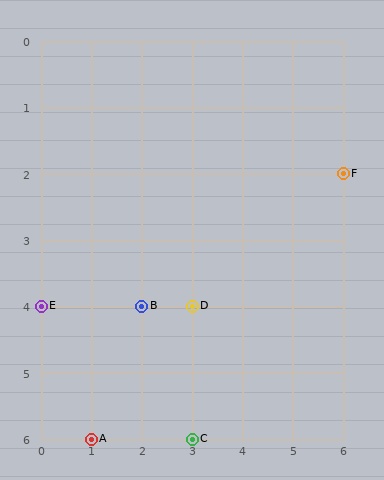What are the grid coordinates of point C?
Point C is at grid coordinates (3, 6).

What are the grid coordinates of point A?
Point A is at grid coordinates (1, 6).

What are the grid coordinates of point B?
Point B is at grid coordinates (2, 4).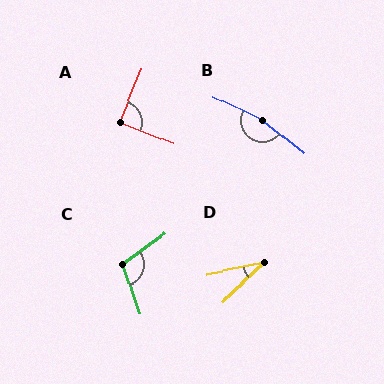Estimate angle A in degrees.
Approximately 89 degrees.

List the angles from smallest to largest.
D (31°), A (89°), C (107°), B (167°).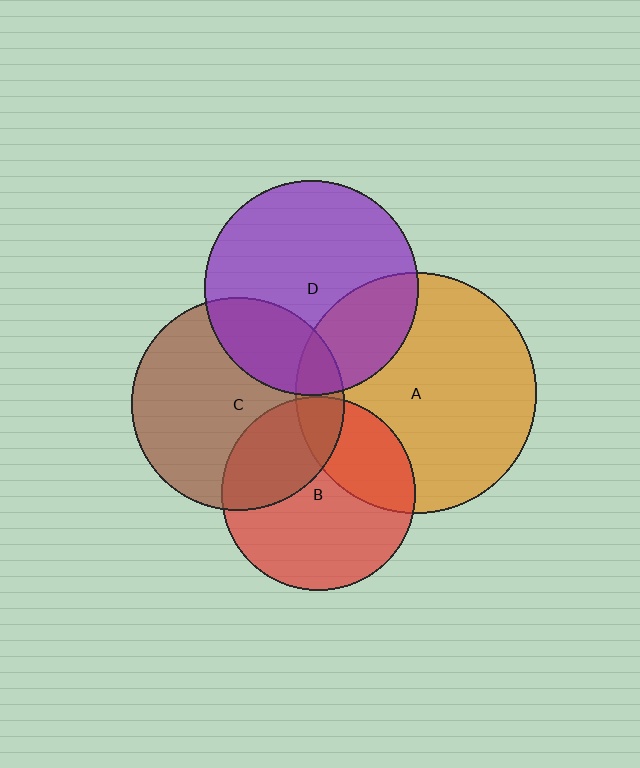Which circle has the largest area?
Circle A (orange).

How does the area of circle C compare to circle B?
Approximately 1.2 times.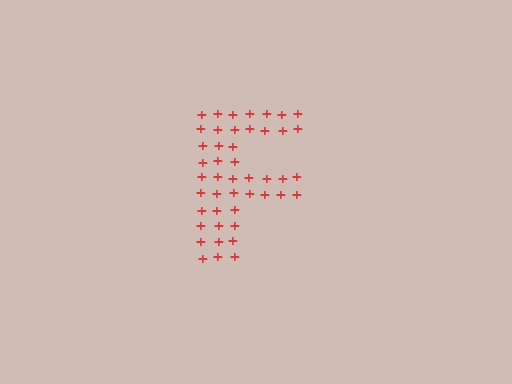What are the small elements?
The small elements are plus signs.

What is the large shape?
The large shape is the letter F.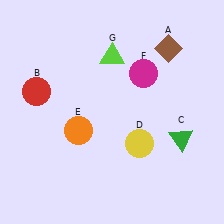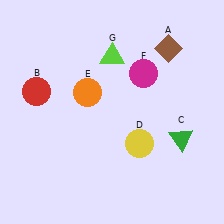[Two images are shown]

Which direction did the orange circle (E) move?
The orange circle (E) moved up.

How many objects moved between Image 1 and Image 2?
1 object moved between the two images.